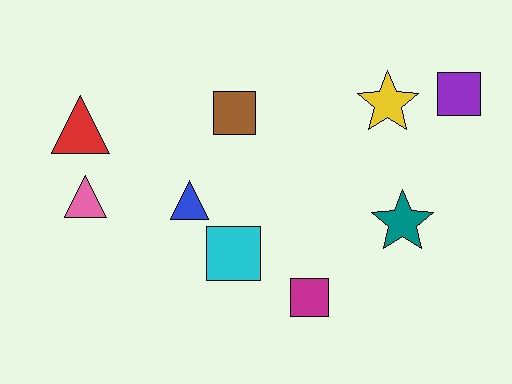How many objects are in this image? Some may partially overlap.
There are 9 objects.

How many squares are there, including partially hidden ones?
There are 4 squares.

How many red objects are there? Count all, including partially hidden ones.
There is 1 red object.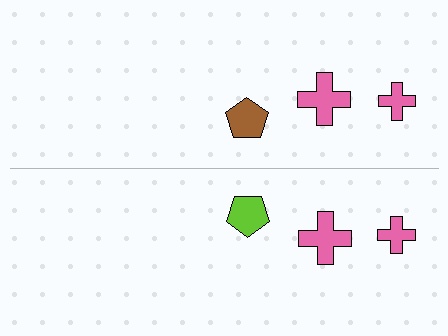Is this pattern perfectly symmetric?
No, the pattern is not perfectly symmetric. The lime pentagon on the bottom side breaks the symmetry — its mirror counterpart is brown.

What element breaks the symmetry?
The lime pentagon on the bottom side breaks the symmetry — its mirror counterpart is brown.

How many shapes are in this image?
There are 6 shapes in this image.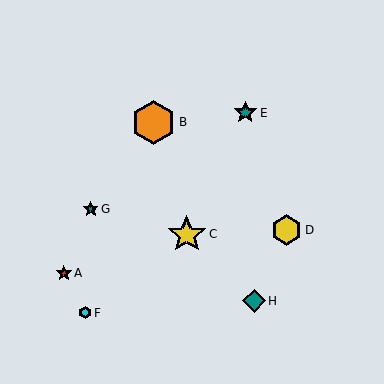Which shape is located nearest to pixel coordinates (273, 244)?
The yellow hexagon (labeled D) at (286, 230) is nearest to that location.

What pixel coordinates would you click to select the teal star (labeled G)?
Click at (91, 209) to select the teal star G.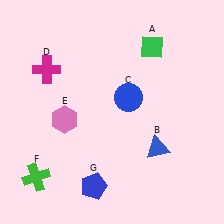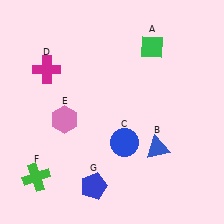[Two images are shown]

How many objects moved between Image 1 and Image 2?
1 object moved between the two images.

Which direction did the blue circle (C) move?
The blue circle (C) moved down.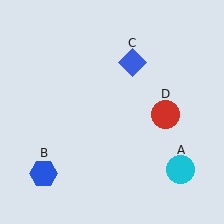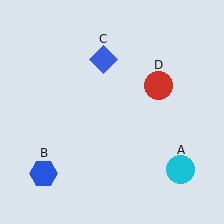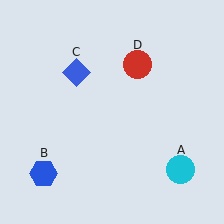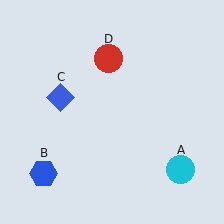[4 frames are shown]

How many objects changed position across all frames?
2 objects changed position: blue diamond (object C), red circle (object D).